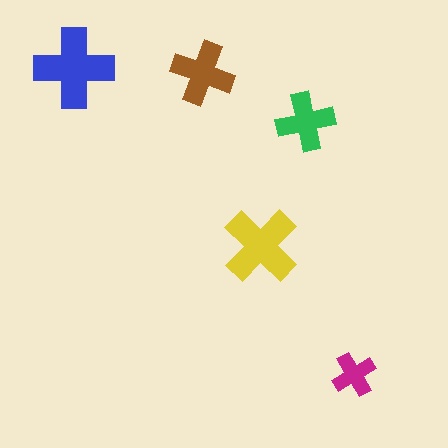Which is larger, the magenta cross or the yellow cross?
The yellow one.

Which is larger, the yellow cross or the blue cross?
The blue one.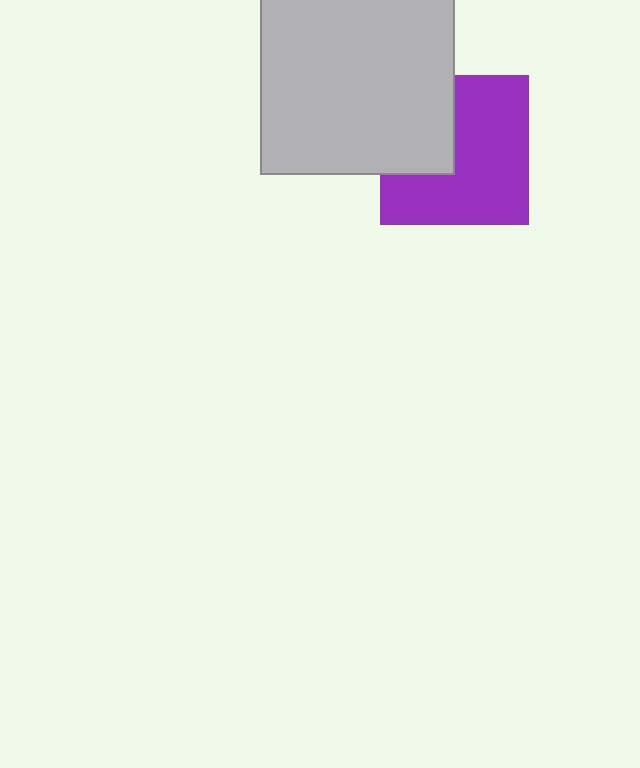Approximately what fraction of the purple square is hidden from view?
Roughly 34% of the purple square is hidden behind the light gray square.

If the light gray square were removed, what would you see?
You would see the complete purple square.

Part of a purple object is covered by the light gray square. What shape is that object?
It is a square.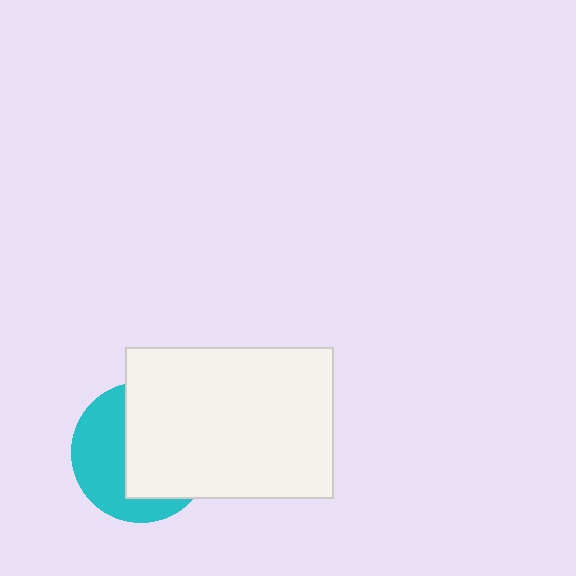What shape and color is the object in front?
The object in front is a white rectangle.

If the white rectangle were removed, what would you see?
You would see the complete cyan circle.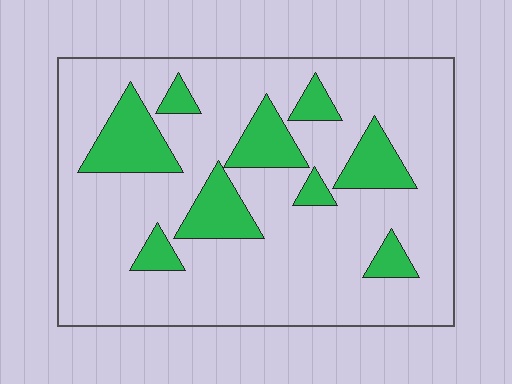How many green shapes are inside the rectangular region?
9.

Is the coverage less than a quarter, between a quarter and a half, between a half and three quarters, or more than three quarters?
Less than a quarter.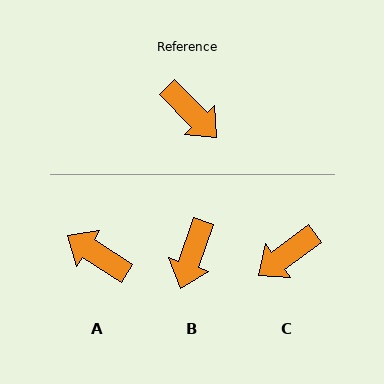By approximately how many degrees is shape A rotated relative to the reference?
Approximately 167 degrees clockwise.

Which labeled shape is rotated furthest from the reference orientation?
A, about 167 degrees away.